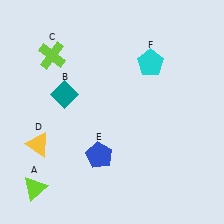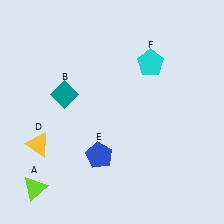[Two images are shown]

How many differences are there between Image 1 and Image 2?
There is 1 difference between the two images.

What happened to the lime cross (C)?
The lime cross (C) was removed in Image 2. It was in the top-left area of Image 1.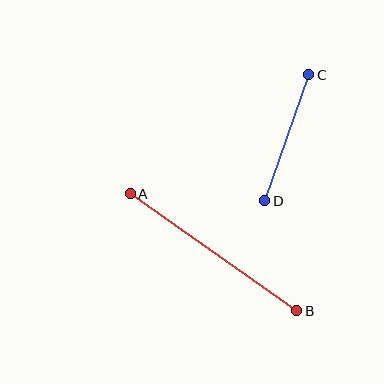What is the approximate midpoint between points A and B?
The midpoint is at approximately (213, 252) pixels.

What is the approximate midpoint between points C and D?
The midpoint is at approximately (287, 138) pixels.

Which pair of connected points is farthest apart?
Points A and B are farthest apart.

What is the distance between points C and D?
The distance is approximately 133 pixels.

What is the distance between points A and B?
The distance is approximately 203 pixels.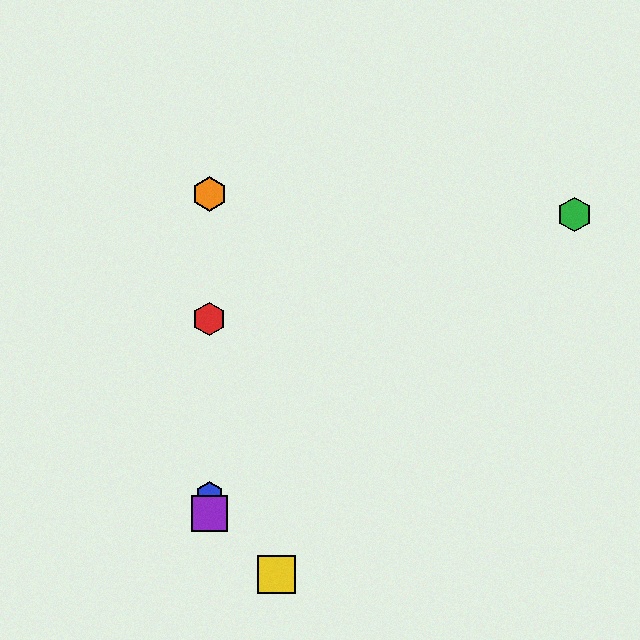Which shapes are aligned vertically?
The red hexagon, the blue hexagon, the purple square, the orange hexagon are aligned vertically.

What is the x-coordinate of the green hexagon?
The green hexagon is at x≈574.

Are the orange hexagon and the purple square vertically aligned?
Yes, both are at x≈209.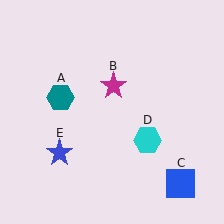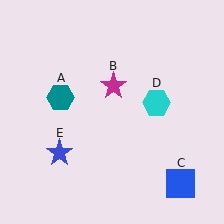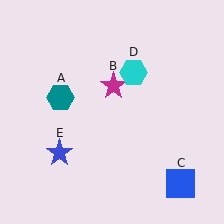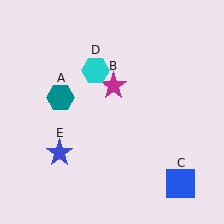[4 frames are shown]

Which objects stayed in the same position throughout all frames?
Teal hexagon (object A) and magenta star (object B) and blue square (object C) and blue star (object E) remained stationary.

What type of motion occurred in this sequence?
The cyan hexagon (object D) rotated counterclockwise around the center of the scene.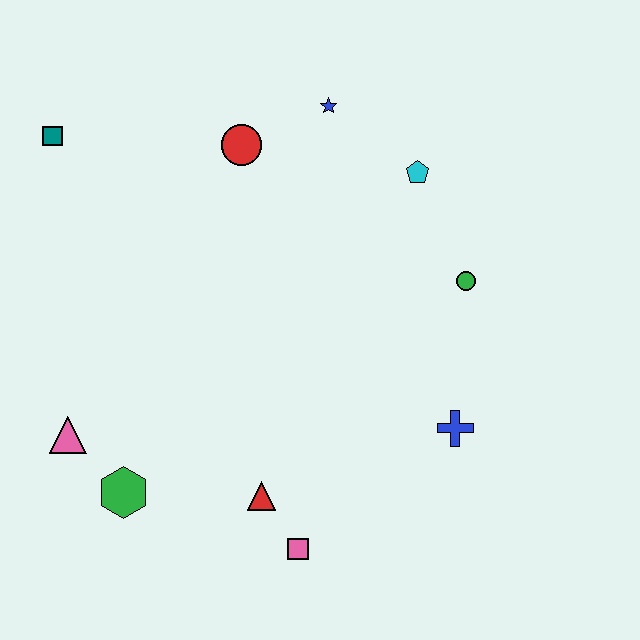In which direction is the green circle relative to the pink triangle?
The green circle is to the right of the pink triangle.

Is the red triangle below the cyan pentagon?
Yes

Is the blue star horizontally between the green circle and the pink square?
Yes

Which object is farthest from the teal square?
The blue cross is farthest from the teal square.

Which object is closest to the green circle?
The cyan pentagon is closest to the green circle.